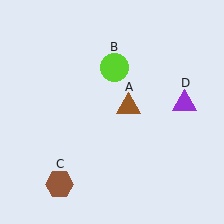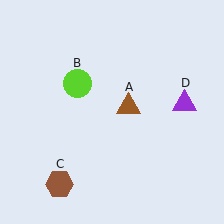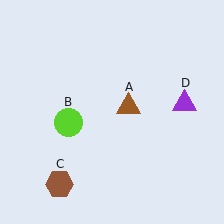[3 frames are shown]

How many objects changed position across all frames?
1 object changed position: lime circle (object B).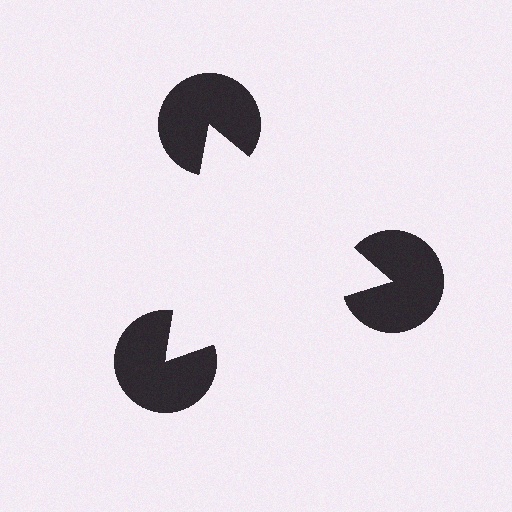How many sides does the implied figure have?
3 sides.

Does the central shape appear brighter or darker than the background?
It typically appears slightly brighter than the background, even though no actual brightness change is drawn.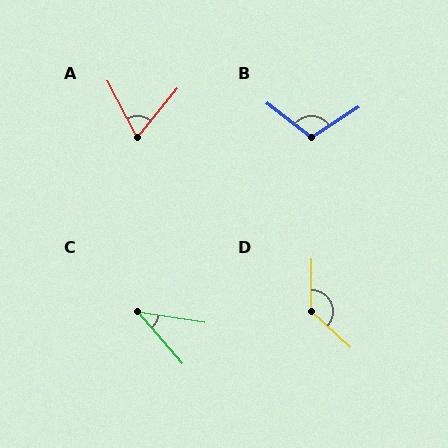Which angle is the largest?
D, at approximately 132 degrees.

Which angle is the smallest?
C, at approximately 41 degrees.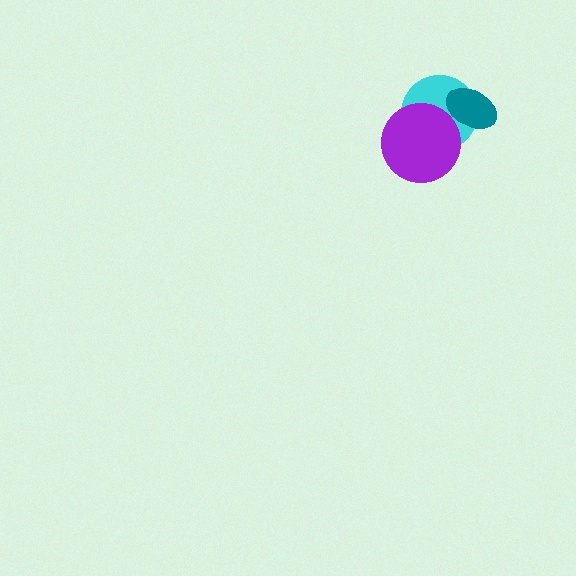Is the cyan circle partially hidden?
Yes, it is partially covered by another shape.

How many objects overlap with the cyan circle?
2 objects overlap with the cyan circle.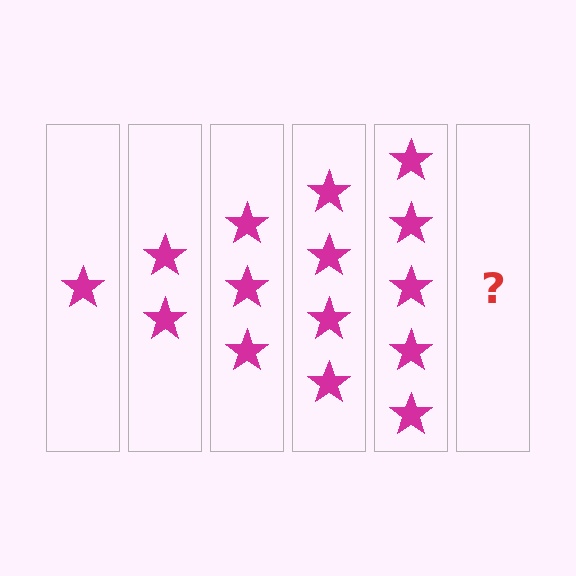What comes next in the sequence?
The next element should be 6 stars.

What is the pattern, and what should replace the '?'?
The pattern is that each step adds one more star. The '?' should be 6 stars.